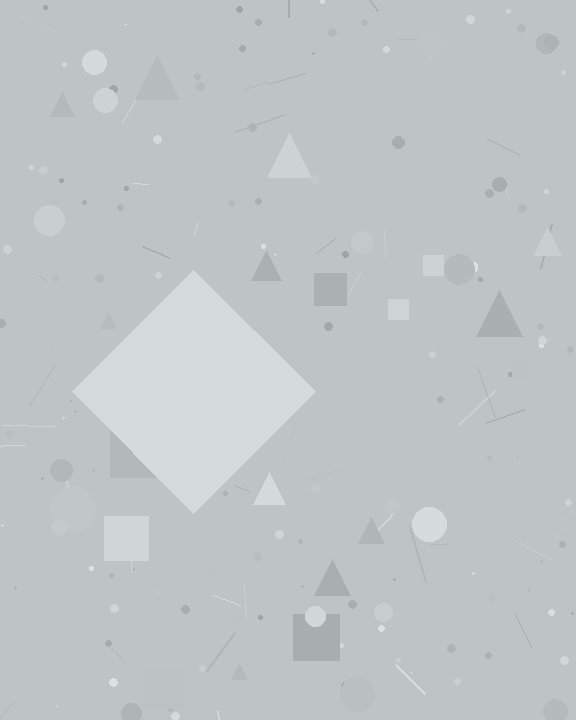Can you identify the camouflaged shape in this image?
The camouflaged shape is a diamond.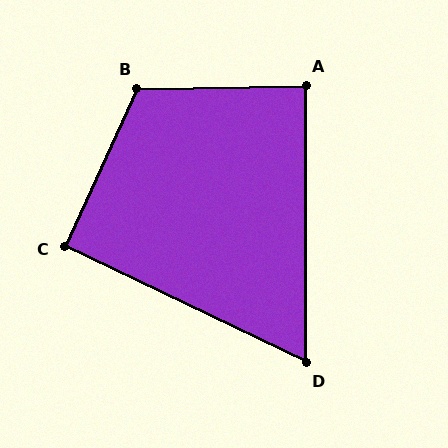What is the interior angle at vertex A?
Approximately 89 degrees (approximately right).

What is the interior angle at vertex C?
Approximately 91 degrees (approximately right).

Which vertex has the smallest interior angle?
D, at approximately 64 degrees.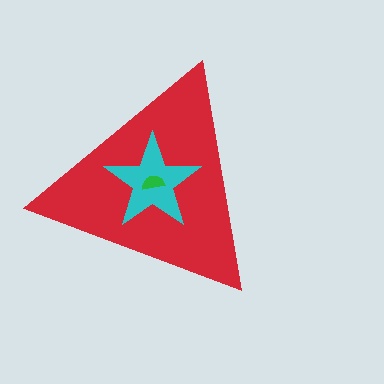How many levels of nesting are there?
3.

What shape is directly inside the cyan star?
The green semicircle.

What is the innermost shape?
The green semicircle.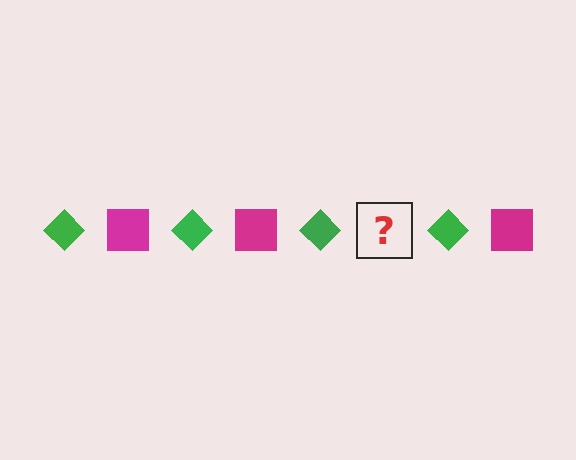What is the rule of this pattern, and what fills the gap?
The rule is that the pattern alternates between green diamond and magenta square. The gap should be filled with a magenta square.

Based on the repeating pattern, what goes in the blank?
The blank should be a magenta square.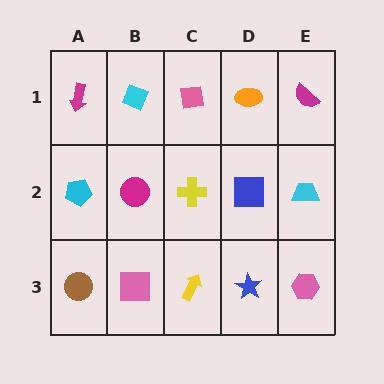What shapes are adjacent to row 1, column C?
A yellow cross (row 2, column C), a cyan diamond (row 1, column B), an orange ellipse (row 1, column D).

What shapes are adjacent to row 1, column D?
A blue square (row 2, column D), a pink square (row 1, column C), a magenta semicircle (row 1, column E).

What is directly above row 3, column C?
A yellow cross.